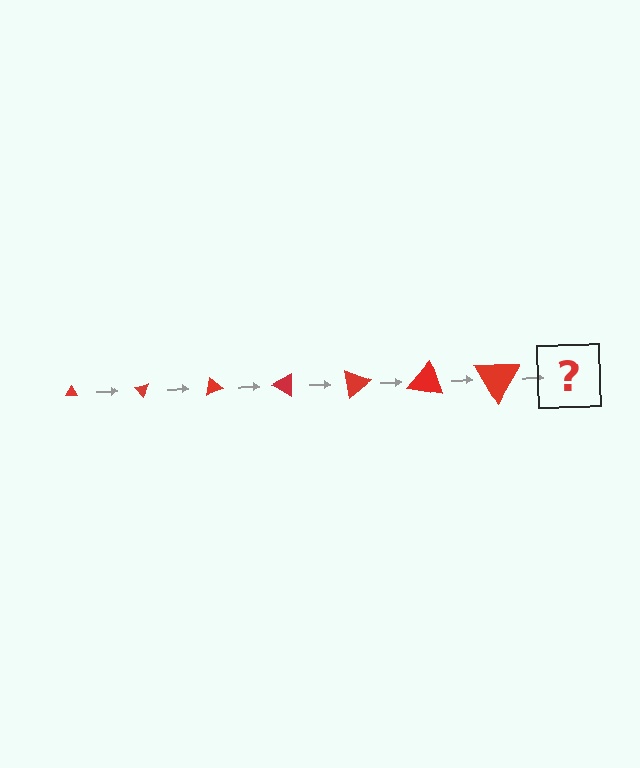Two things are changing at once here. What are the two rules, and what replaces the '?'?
The two rules are that the triangle grows larger each step and it rotates 50 degrees each step. The '?' should be a triangle, larger than the previous one and rotated 350 degrees from the start.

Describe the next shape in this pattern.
It should be a triangle, larger than the previous one and rotated 350 degrees from the start.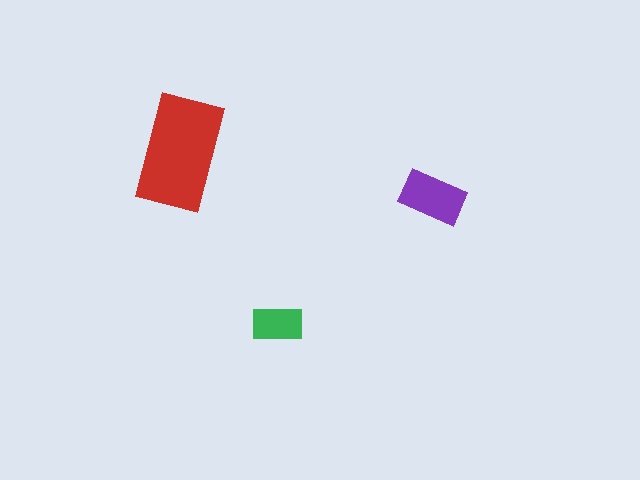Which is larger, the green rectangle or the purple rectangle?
The purple one.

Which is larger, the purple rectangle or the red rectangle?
The red one.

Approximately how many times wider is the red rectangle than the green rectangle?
About 2 times wider.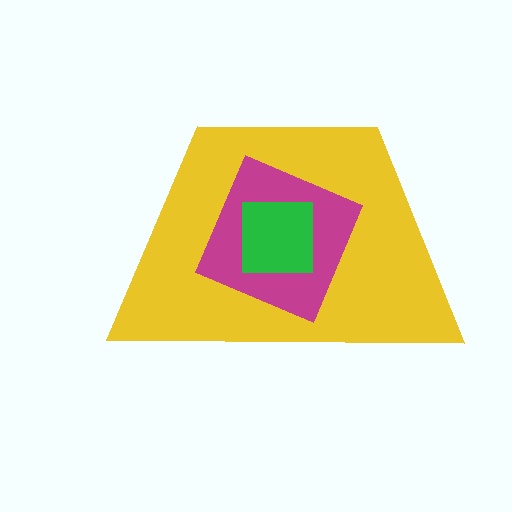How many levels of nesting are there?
3.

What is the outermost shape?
The yellow trapezoid.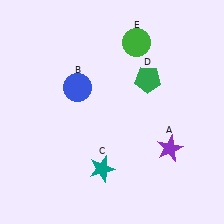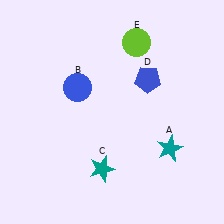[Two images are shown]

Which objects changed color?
A changed from purple to teal. D changed from green to blue. E changed from green to lime.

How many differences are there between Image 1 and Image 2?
There are 3 differences between the two images.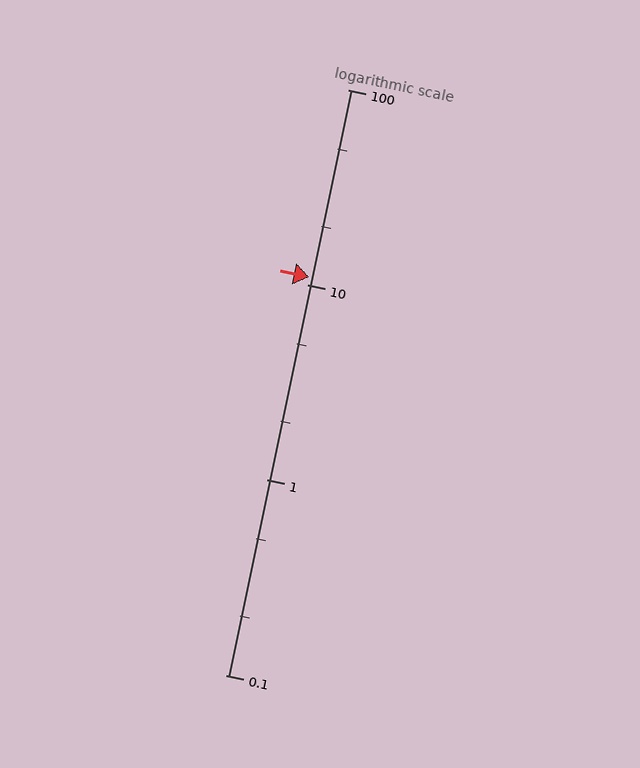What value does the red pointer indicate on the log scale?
The pointer indicates approximately 11.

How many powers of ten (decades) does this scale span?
The scale spans 3 decades, from 0.1 to 100.